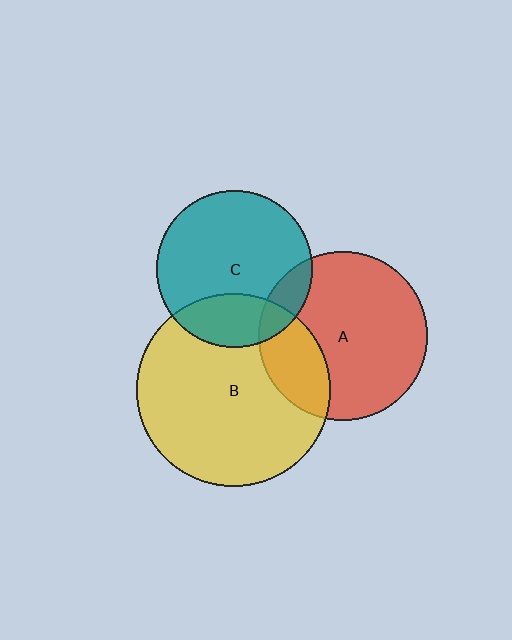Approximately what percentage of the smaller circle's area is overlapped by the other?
Approximately 25%.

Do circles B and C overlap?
Yes.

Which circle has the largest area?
Circle B (yellow).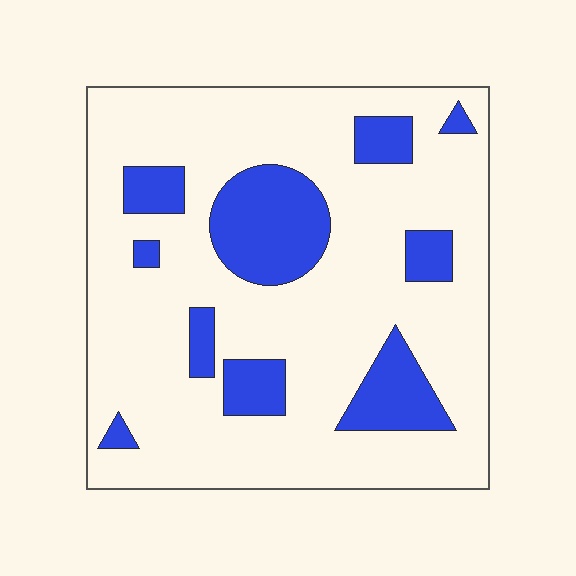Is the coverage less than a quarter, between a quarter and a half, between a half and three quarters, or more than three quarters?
Less than a quarter.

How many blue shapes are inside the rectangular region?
10.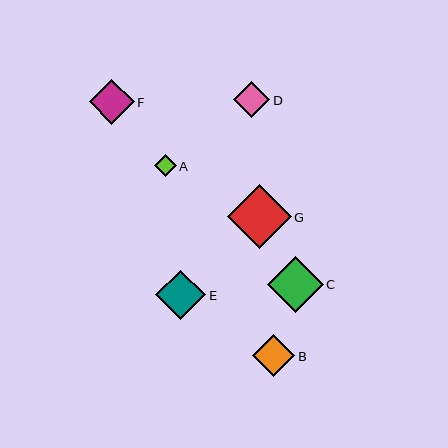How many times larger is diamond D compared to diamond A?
Diamond D is approximately 1.7 times the size of diamond A.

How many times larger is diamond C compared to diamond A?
Diamond C is approximately 2.6 times the size of diamond A.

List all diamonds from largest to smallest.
From largest to smallest: G, C, E, F, B, D, A.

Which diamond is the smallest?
Diamond A is the smallest with a size of approximately 22 pixels.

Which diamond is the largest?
Diamond G is the largest with a size of approximately 64 pixels.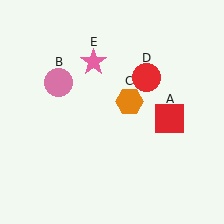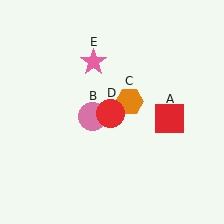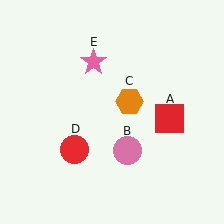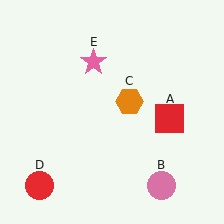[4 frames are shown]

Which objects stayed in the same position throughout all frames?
Red square (object A) and orange hexagon (object C) and pink star (object E) remained stationary.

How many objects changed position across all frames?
2 objects changed position: pink circle (object B), red circle (object D).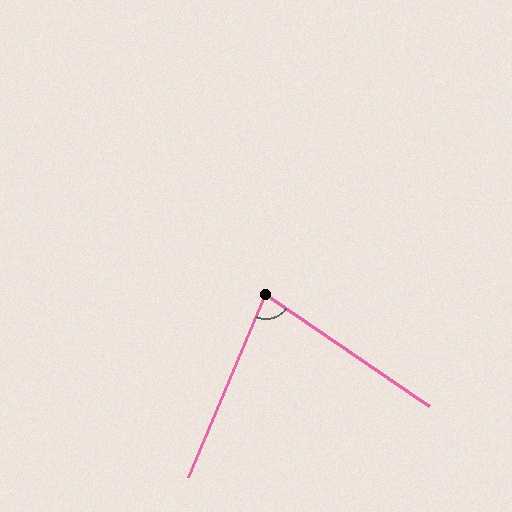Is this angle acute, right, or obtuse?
It is acute.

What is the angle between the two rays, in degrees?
Approximately 79 degrees.